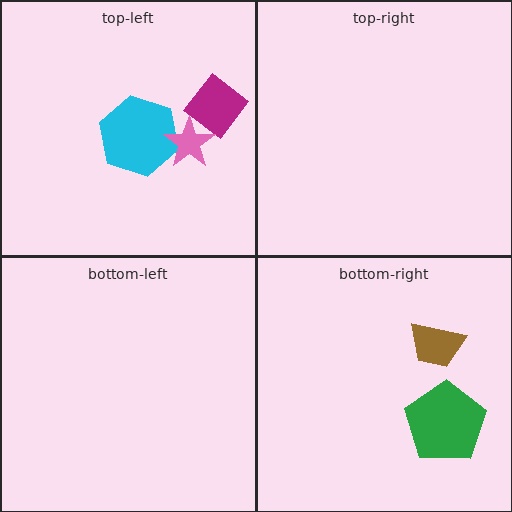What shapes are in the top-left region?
The magenta diamond, the cyan hexagon, the pink star.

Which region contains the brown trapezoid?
The bottom-right region.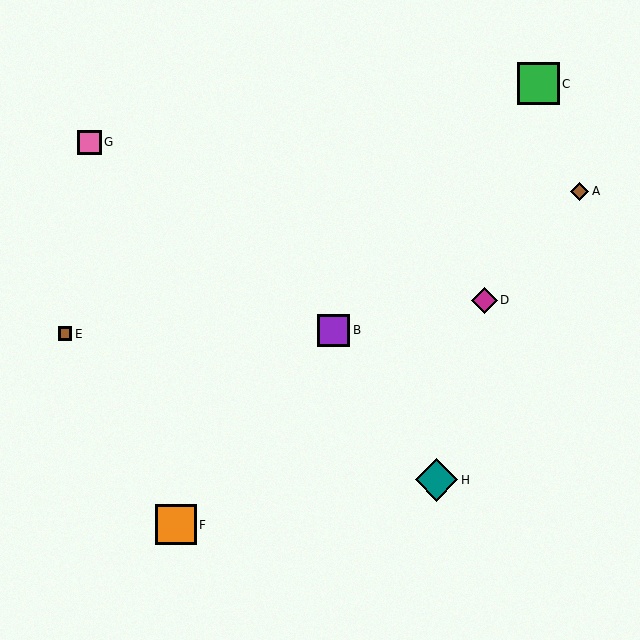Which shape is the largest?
The teal diamond (labeled H) is the largest.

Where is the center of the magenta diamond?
The center of the magenta diamond is at (484, 300).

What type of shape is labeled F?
Shape F is an orange square.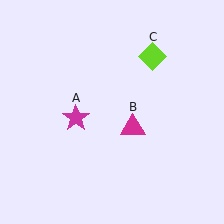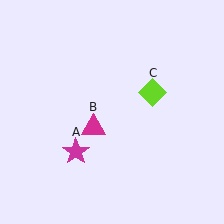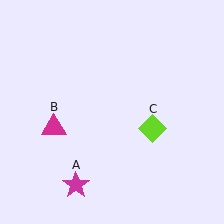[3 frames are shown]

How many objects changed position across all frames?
3 objects changed position: magenta star (object A), magenta triangle (object B), lime diamond (object C).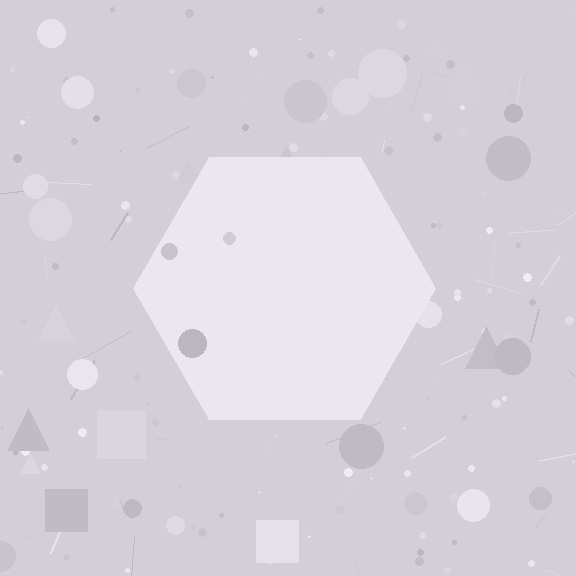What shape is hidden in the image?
A hexagon is hidden in the image.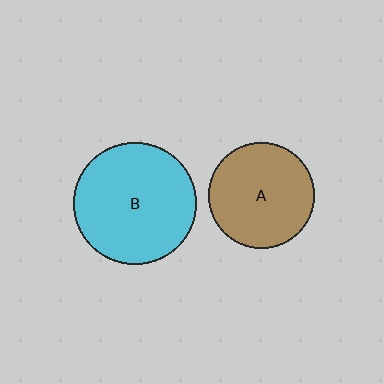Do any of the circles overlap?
No, none of the circles overlap.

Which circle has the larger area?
Circle B (cyan).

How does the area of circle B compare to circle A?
Approximately 1.3 times.